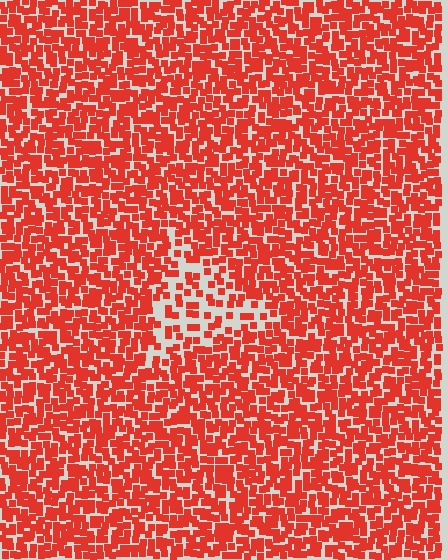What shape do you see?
I see a triangle.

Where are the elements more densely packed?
The elements are more densely packed outside the triangle boundary.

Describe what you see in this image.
The image contains small red elements arranged at two different densities. A triangle-shaped region is visible where the elements are less densely packed than the surrounding area.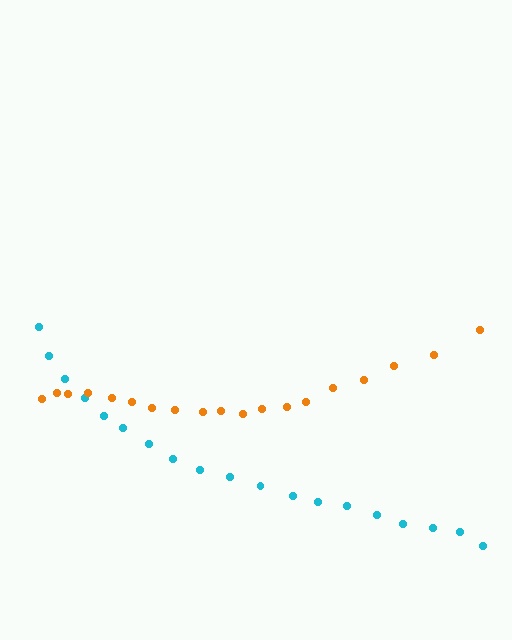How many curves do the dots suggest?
There are 2 distinct paths.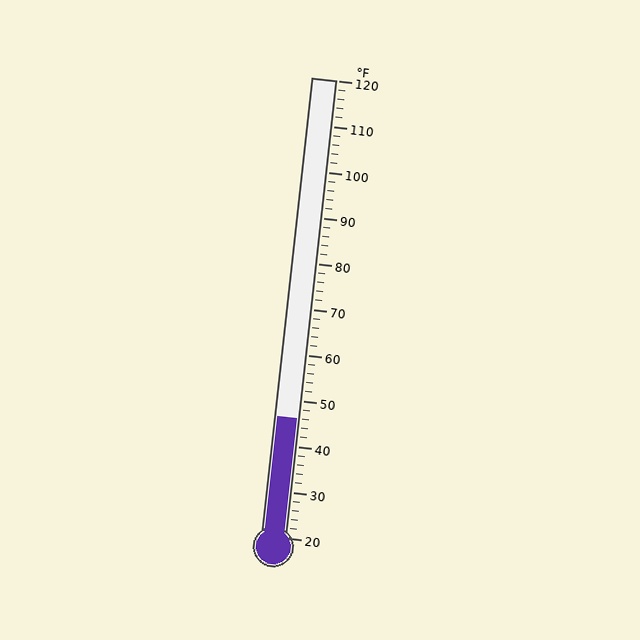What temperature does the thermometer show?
The thermometer shows approximately 46°F.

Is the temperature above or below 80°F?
The temperature is below 80°F.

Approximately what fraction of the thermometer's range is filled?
The thermometer is filled to approximately 25% of its range.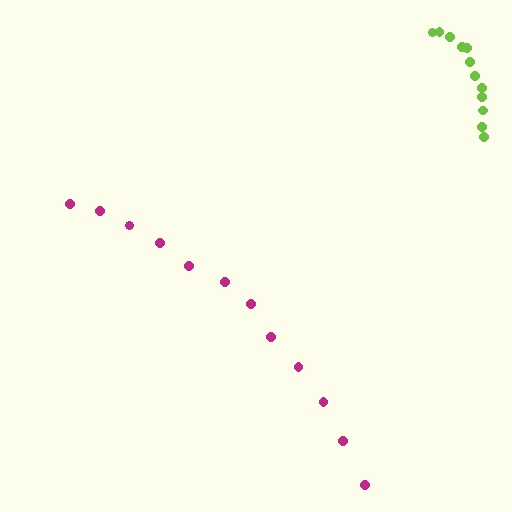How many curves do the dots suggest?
There are 2 distinct paths.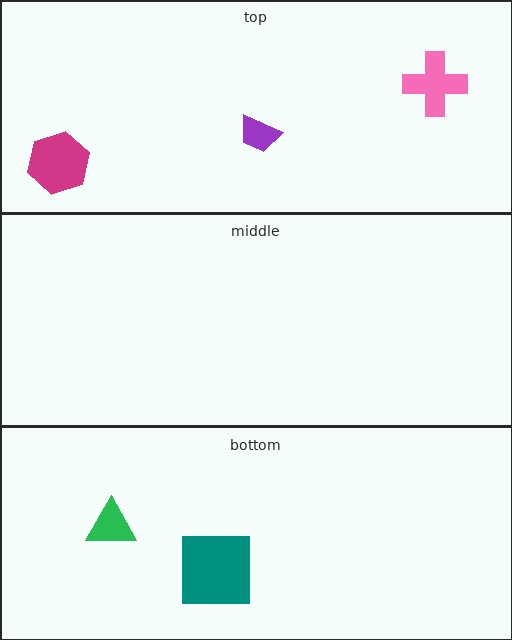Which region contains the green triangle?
The bottom region.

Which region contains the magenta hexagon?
The top region.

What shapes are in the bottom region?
The teal square, the green triangle.